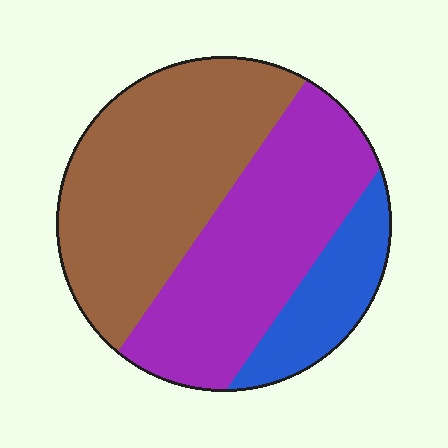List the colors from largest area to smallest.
From largest to smallest: brown, purple, blue.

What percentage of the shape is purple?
Purple covers roughly 40% of the shape.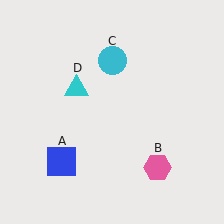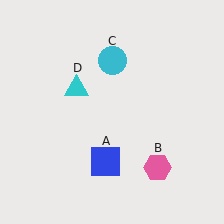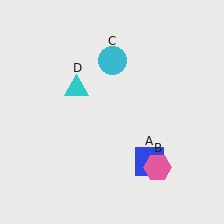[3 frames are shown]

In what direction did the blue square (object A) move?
The blue square (object A) moved right.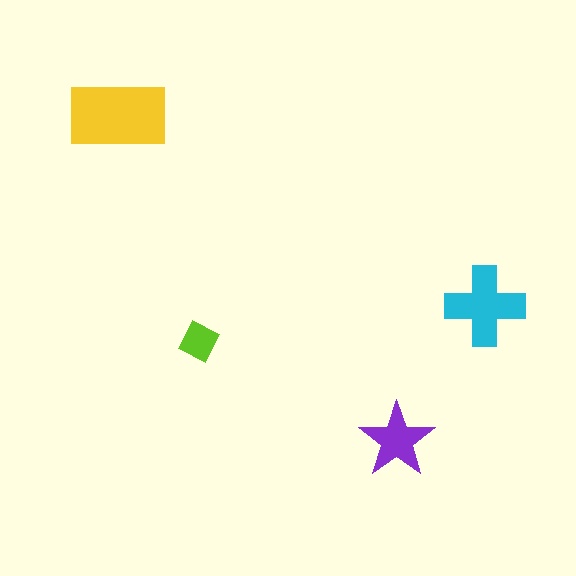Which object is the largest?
The yellow rectangle.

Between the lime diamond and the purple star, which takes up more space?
The purple star.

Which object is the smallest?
The lime diamond.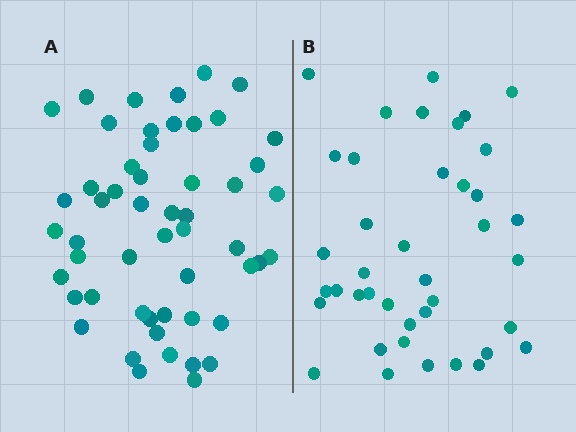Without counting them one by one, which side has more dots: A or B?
Region A (the left region) has more dots.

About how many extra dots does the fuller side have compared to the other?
Region A has approximately 15 more dots than region B.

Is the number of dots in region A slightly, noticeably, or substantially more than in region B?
Region A has noticeably more, but not dramatically so. The ratio is roughly 1.3 to 1.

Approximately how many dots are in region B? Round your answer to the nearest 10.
About 40 dots.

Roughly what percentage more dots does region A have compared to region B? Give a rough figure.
About 30% more.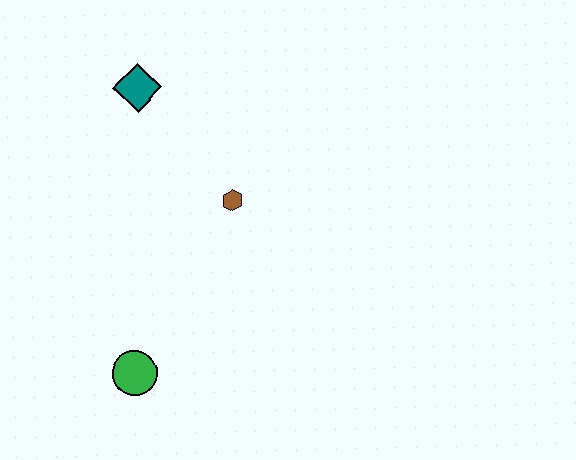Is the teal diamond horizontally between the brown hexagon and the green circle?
Yes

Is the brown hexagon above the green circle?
Yes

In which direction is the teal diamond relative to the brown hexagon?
The teal diamond is above the brown hexagon.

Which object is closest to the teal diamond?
The brown hexagon is closest to the teal diamond.